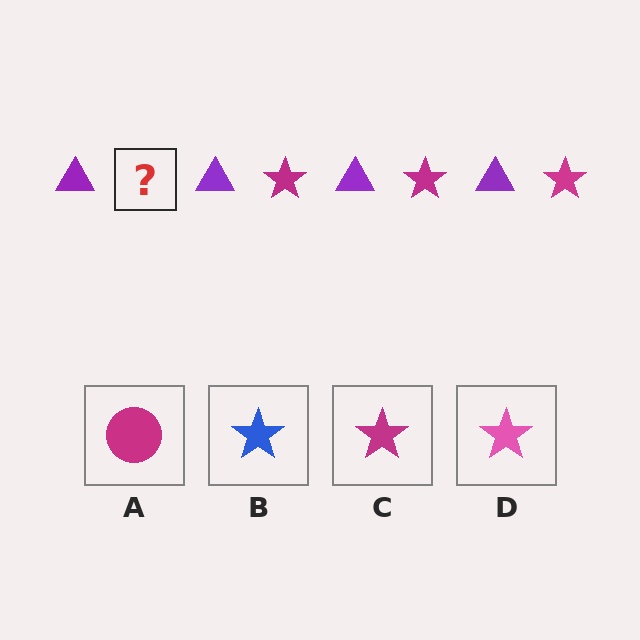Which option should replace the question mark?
Option C.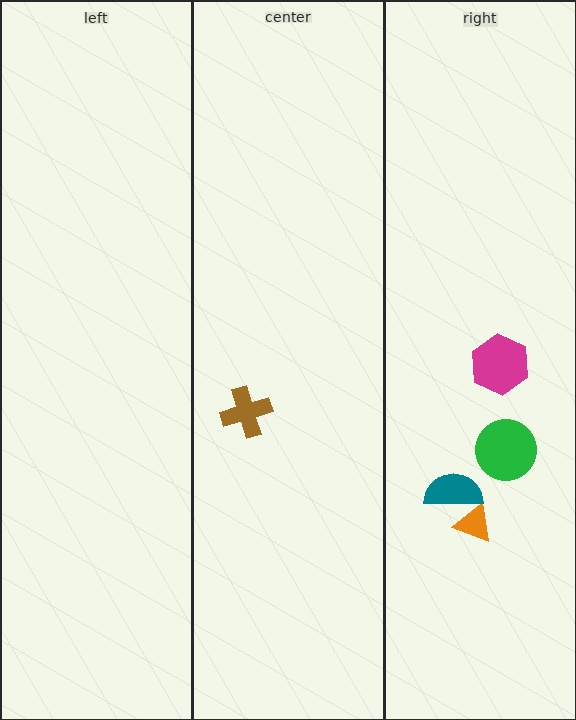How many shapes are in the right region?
4.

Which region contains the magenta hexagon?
The right region.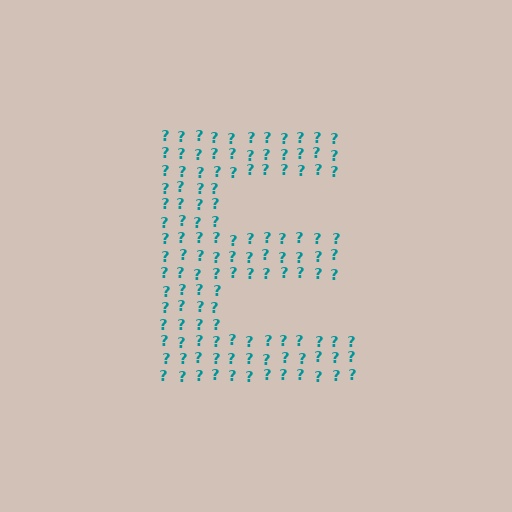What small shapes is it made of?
It is made of small question marks.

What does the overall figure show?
The overall figure shows the letter E.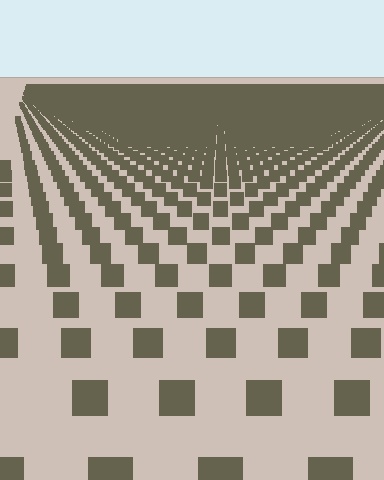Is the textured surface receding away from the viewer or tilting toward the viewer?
The surface is receding away from the viewer. Texture elements get smaller and denser toward the top.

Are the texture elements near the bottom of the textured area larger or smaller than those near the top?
Larger. Near the bottom, elements are closer to the viewer and appear at a bigger on-screen size.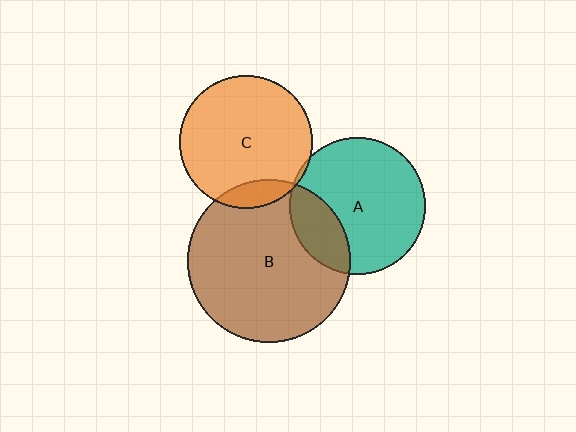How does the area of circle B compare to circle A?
Approximately 1.4 times.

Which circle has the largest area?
Circle B (brown).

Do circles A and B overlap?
Yes.